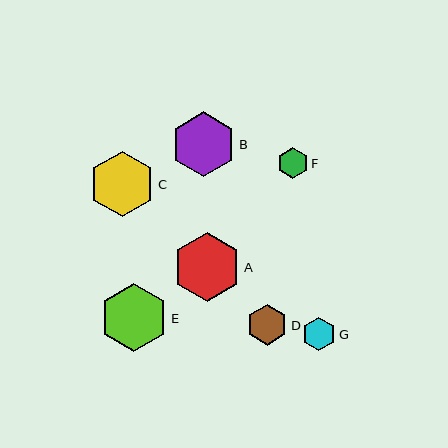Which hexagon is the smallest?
Hexagon F is the smallest with a size of approximately 30 pixels.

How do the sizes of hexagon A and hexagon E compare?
Hexagon A and hexagon E are approximately the same size.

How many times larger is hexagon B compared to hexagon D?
Hexagon B is approximately 1.6 times the size of hexagon D.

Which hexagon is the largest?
Hexagon A is the largest with a size of approximately 68 pixels.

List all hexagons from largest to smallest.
From largest to smallest: A, E, C, B, D, G, F.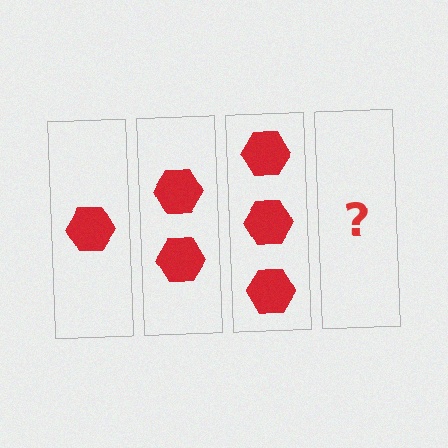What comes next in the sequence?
The next element should be 4 hexagons.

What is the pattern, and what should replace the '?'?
The pattern is that each step adds one more hexagon. The '?' should be 4 hexagons.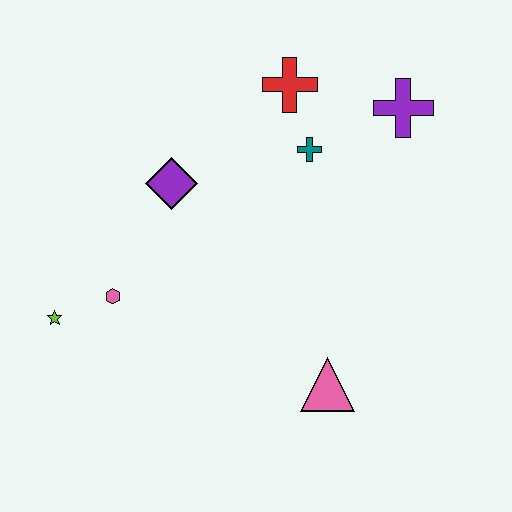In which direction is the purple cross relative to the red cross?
The purple cross is to the right of the red cross.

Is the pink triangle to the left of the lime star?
No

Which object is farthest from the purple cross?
The lime star is farthest from the purple cross.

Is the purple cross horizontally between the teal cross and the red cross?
No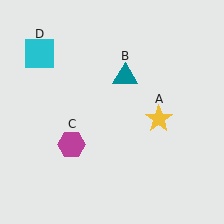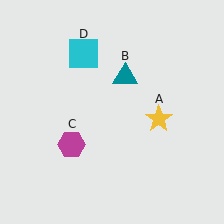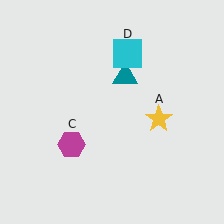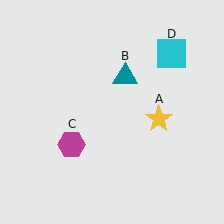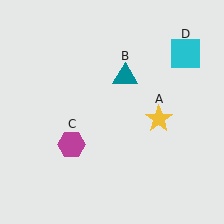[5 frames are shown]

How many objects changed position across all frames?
1 object changed position: cyan square (object D).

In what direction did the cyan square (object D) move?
The cyan square (object D) moved right.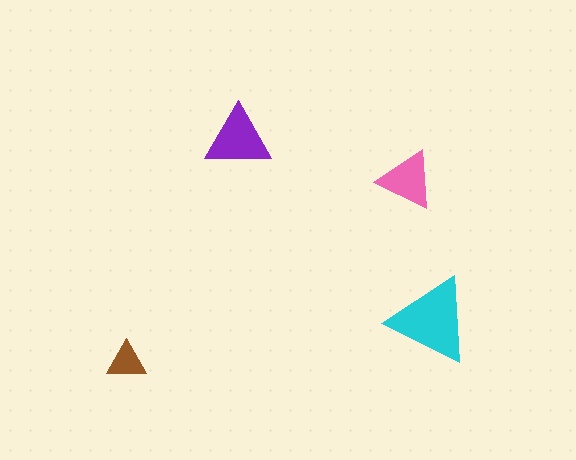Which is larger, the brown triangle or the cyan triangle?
The cyan one.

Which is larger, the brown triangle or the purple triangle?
The purple one.